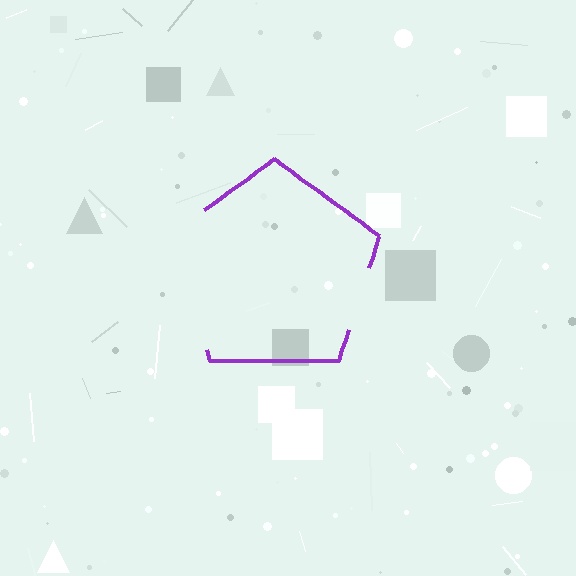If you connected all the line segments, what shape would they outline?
They would outline a pentagon.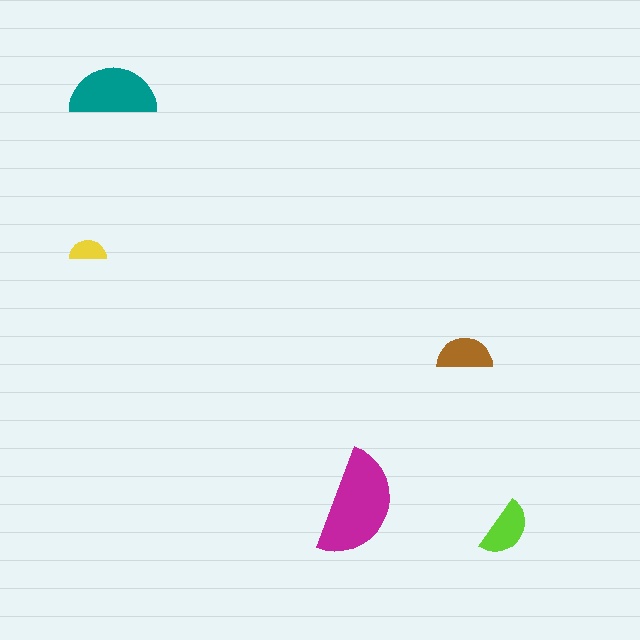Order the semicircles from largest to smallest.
the magenta one, the teal one, the lime one, the brown one, the yellow one.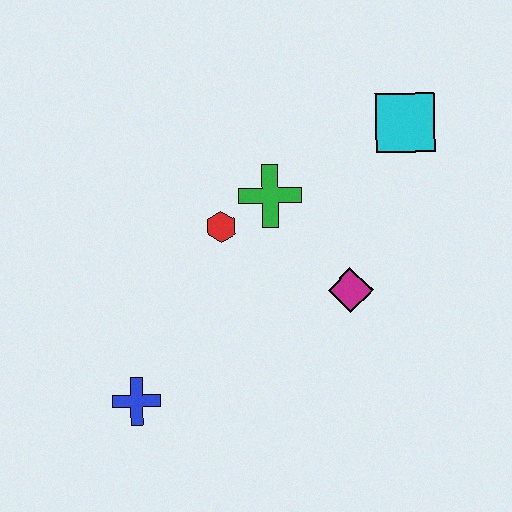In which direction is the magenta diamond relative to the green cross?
The magenta diamond is below the green cross.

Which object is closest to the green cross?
The red hexagon is closest to the green cross.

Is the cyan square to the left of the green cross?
No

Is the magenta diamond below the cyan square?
Yes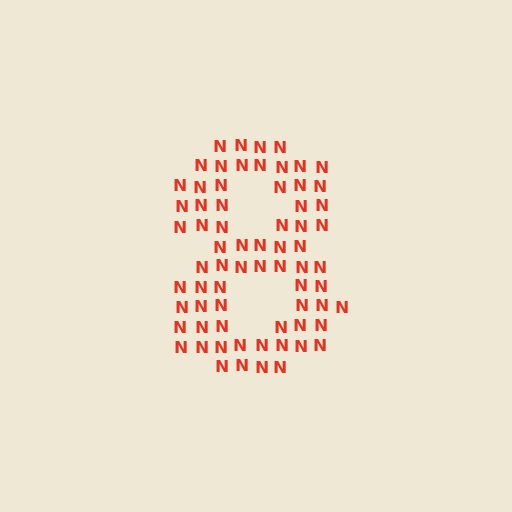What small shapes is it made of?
It is made of small letter N's.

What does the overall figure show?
The overall figure shows the digit 8.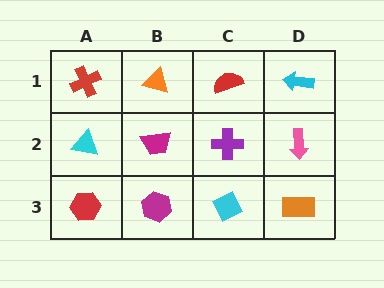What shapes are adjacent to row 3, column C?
A purple cross (row 2, column C), a magenta hexagon (row 3, column B), an orange rectangle (row 3, column D).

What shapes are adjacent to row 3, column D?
A pink arrow (row 2, column D), a cyan diamond (row 3, column C).